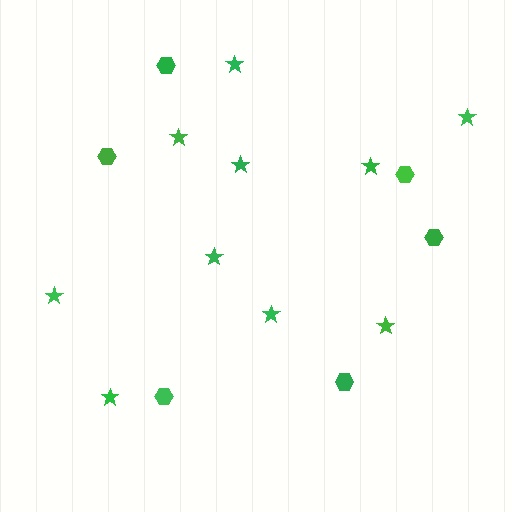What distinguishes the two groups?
There are 2 groups: one group of stars (10) and one group of hexagons (6).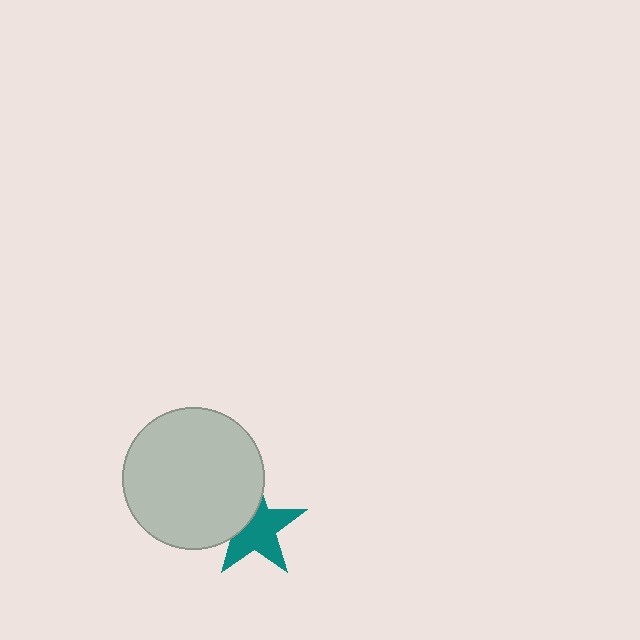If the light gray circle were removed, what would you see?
You would see the complete teal star.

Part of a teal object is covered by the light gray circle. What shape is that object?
It is a star.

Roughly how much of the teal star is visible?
Most of it is visible (roughly 65%).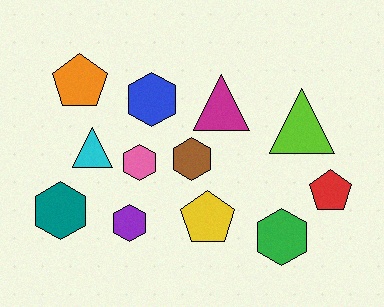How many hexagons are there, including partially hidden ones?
There are 6 hexagons.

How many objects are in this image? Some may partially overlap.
There are 12 objects.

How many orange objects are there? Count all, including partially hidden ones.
There is 1 orange object.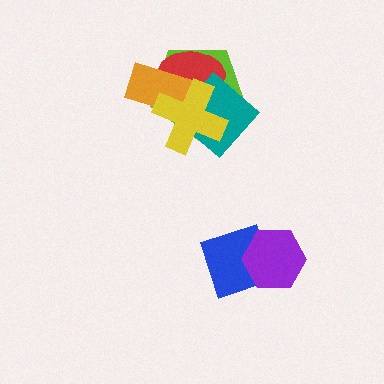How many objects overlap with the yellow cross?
4 objects overlap with the yellow cross.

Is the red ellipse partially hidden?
Yes, it is partially covered by another shape.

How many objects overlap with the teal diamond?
4 objects overlap with the teal diamond.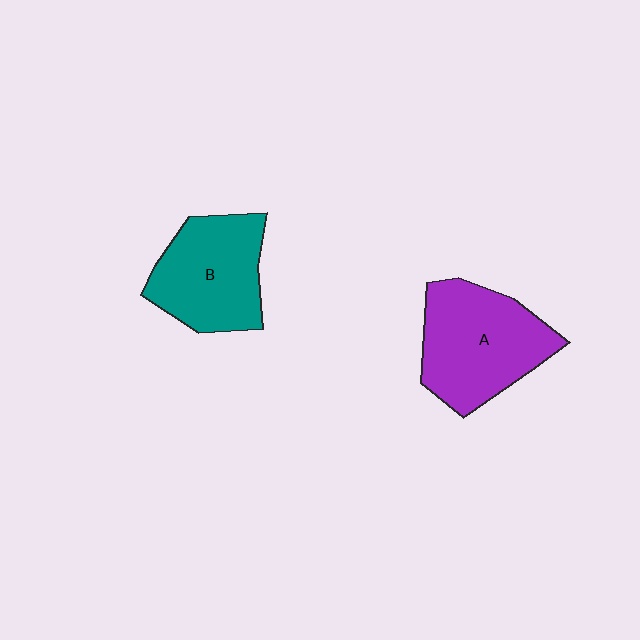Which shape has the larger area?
Shape A (purple).